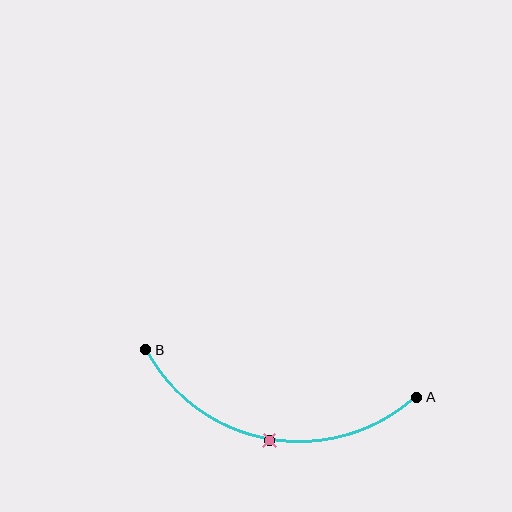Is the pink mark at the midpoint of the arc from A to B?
Yes. The pink mark lies on the arc at equal arc-length from both A and B — it is the arc midpoint.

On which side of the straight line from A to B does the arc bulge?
The arc bulges below the straight line connecting A and B.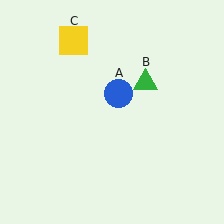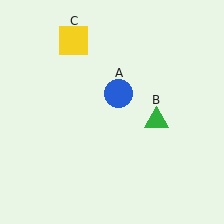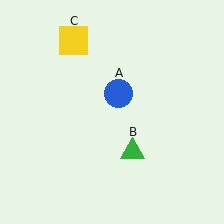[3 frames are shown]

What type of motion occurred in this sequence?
The green triangle (object B) rotated clockwise around the center of the scene.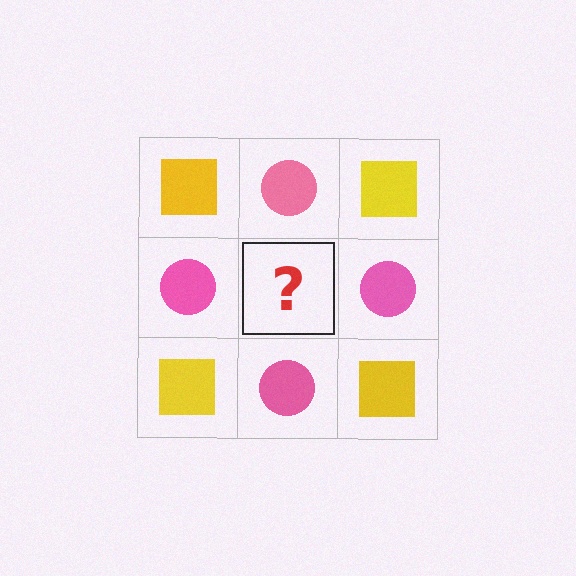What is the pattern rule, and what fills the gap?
The rule is that it alternates yellow square and pink circle in a checkerboard pattern. The gap should be filled with a yellow square.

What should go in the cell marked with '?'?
The missing cell should contain a yellow square.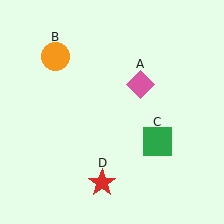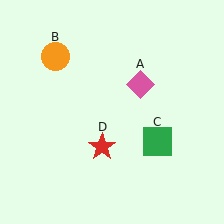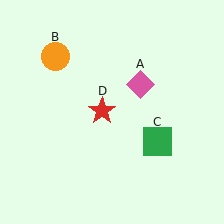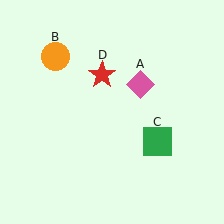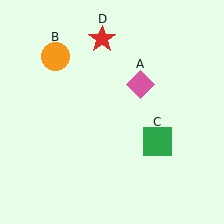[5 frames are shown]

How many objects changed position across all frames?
1 object changed position: red star (object D).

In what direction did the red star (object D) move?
The red star (object D) moved up.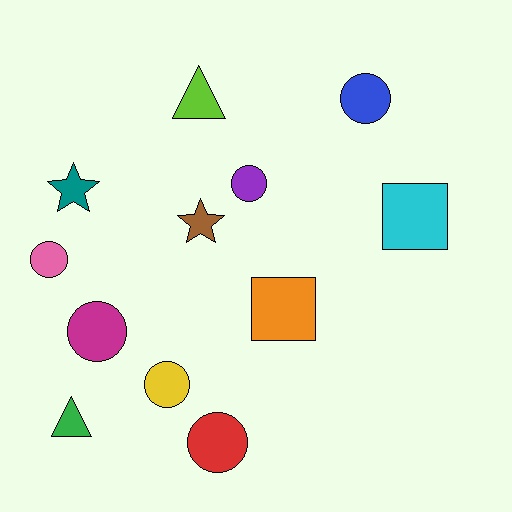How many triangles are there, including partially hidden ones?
There are 2 triangles.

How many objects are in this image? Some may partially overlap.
There are 12 objects.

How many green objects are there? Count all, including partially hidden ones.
There is 1 green object.